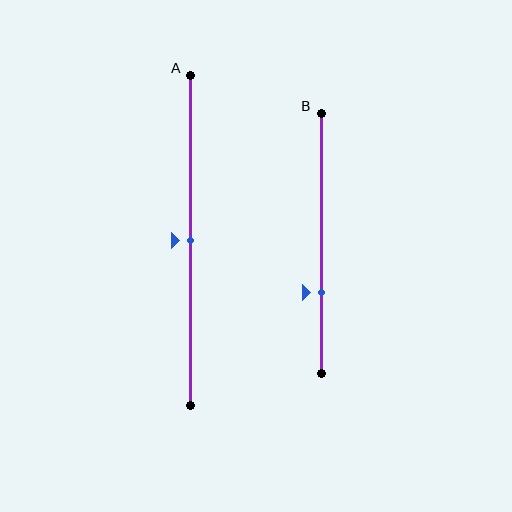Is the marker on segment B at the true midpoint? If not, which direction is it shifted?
No, the marker on segment B is shifted downward by about 19% of the segment length.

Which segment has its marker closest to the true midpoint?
Segment A has its marker closest to the true midpoint.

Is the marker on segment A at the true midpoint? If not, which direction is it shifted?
Yes, the marker on segment A is at the true midpoint.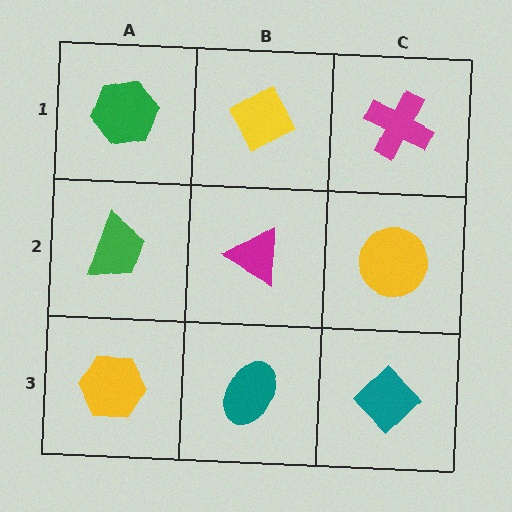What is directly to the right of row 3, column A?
A teal ellipse.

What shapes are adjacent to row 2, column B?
A yellow diamond (row 1, column B), a teal ellipse (row 3, column B), a green trapezoid (row 2, column A), a yellow circle (row 2, column C).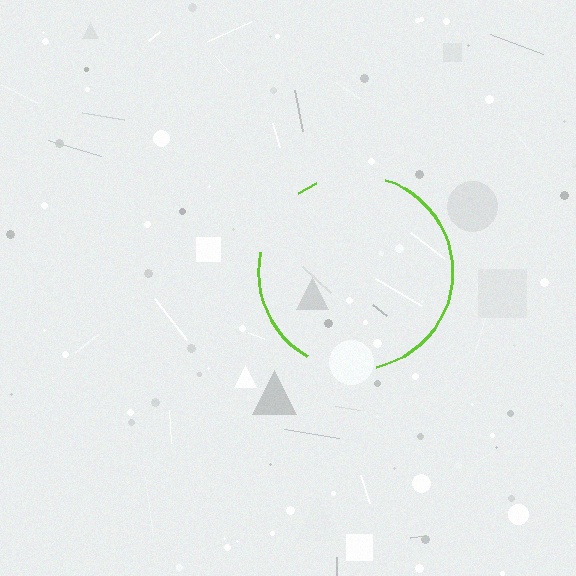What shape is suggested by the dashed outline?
The dashed outline suggests a circle.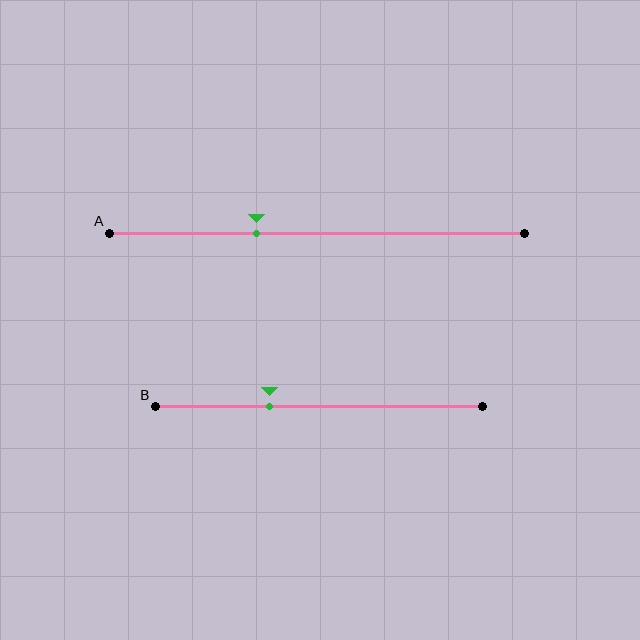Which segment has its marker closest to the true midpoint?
Segment A has its marker closest to the true midpoint.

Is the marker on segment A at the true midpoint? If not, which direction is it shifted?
No, the marker on segment A is shifted to the left by about 14% of the segment length.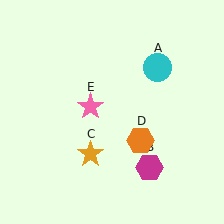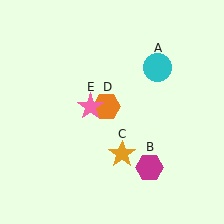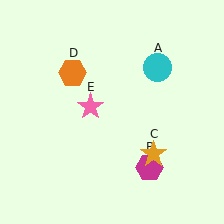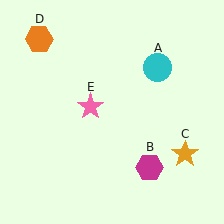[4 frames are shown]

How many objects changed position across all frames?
2 objects changed position: orange star (object C), orange hexagon (object D).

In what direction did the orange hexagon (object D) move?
The orange hexagon (object D) moved up and to the left.